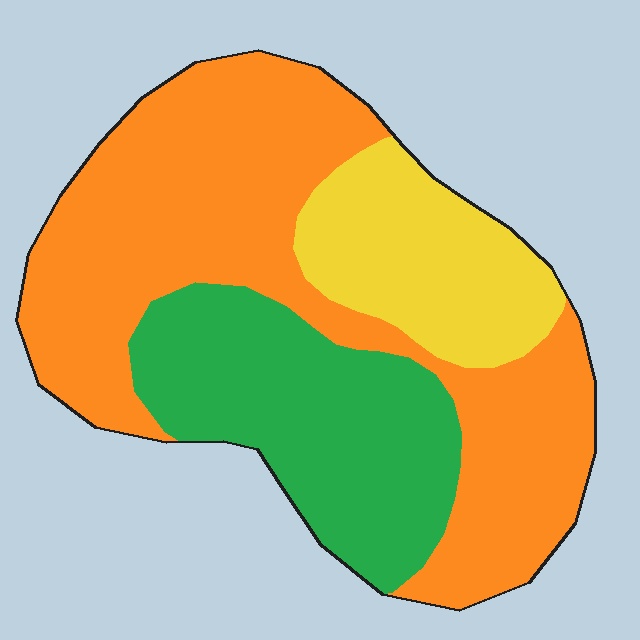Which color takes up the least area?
Yellow, at roughly 20%.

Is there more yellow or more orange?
Orange.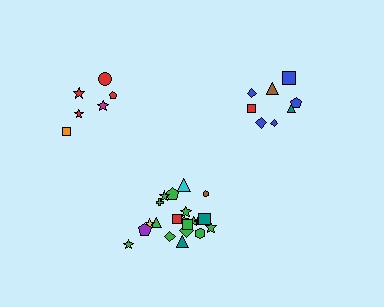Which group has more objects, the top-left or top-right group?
The top-right group.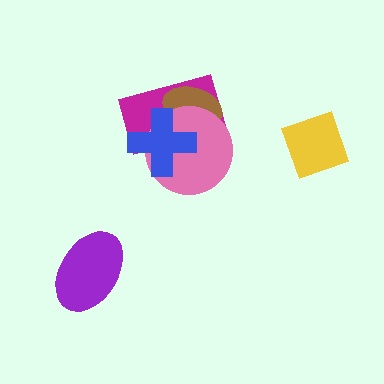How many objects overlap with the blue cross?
3 objects overlap with the blue cross.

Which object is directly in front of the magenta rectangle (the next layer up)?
The brown ellipse is directly in front of the magenta rectangle.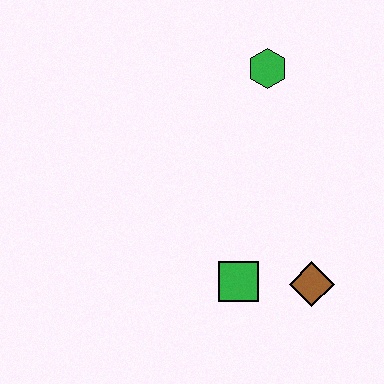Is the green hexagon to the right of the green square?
Yes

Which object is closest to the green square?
The brown diamond is closest to the green square.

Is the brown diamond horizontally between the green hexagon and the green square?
No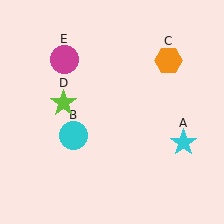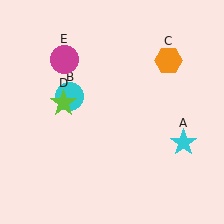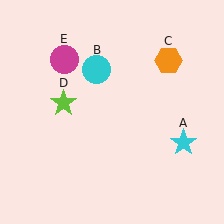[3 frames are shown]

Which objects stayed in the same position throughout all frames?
Cyan star (object A) and orange hexagon (object C) and lime star (object D) and magenta circle (object E) remained stationary.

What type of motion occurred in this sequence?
The cyan circle (object B) rotated clockwise around the center of the scene.